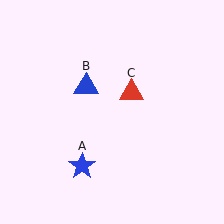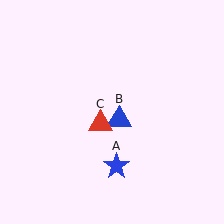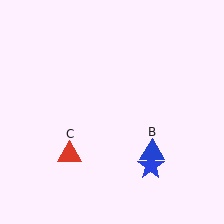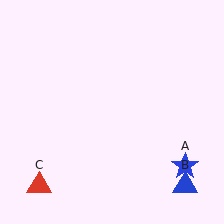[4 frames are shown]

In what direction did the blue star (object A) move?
The blue star (object A) moved right.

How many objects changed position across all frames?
3 objects changed position: blue star (object A), blue triangle (object B), red triangle (object C).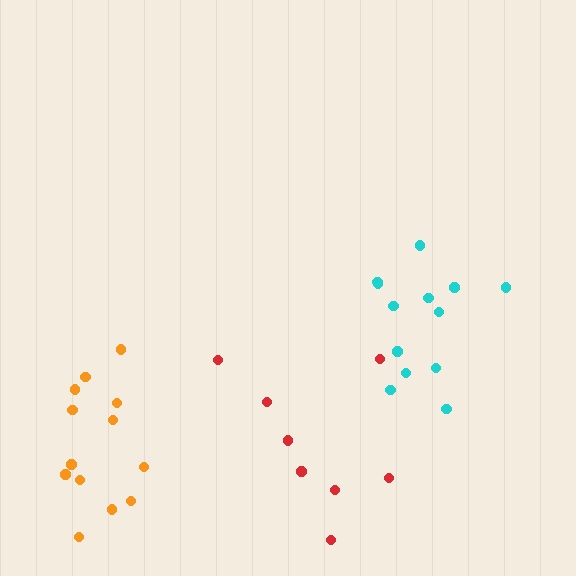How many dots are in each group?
Group 1: 13 dots, Group 2: 13 dots, Group 3: 8 dots (34 total).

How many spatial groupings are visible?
There are 3 spatial groupings.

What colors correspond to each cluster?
The clusters are colored: cyan, orange, red.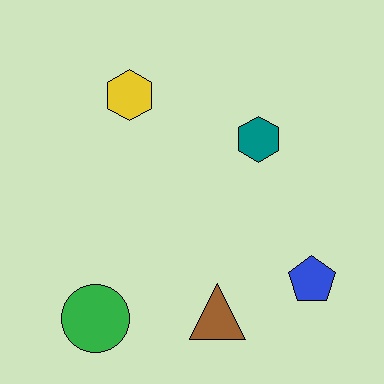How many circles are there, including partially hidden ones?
There is 1 circle.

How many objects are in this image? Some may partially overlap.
There are 5 objects.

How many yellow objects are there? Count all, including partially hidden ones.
There is 1 yellow object.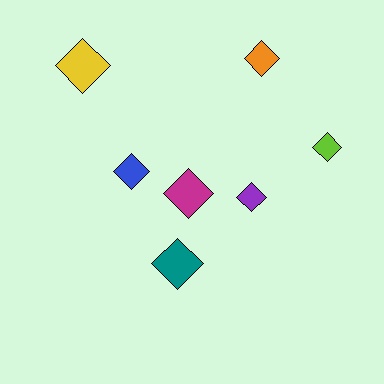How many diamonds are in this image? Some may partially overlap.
There are 7 diamonds.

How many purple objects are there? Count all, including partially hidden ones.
There is 1 purple object.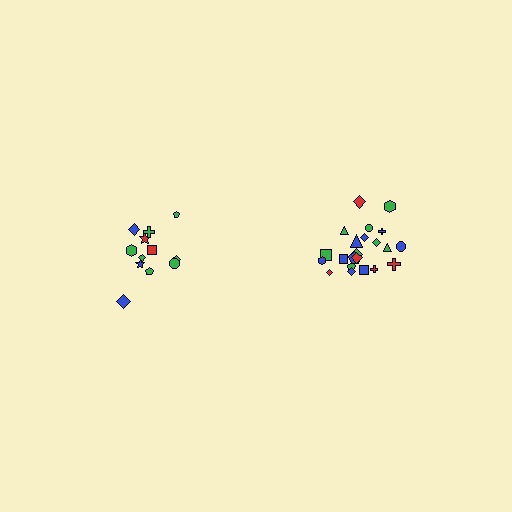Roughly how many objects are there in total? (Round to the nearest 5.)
Roughly 35 objects in total.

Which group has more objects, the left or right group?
The right group.